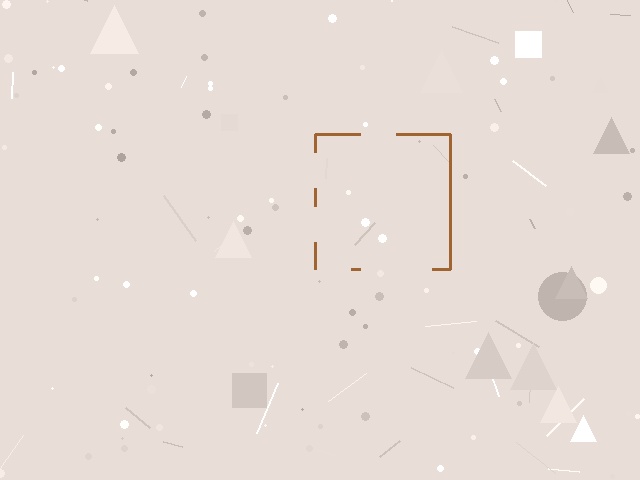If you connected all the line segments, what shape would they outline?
They would outline a square.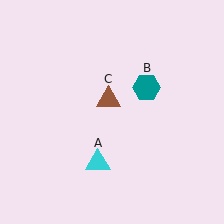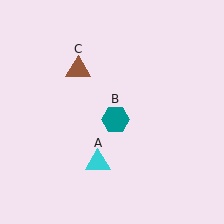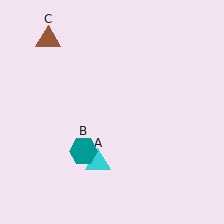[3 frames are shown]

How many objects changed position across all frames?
2 objects changed position: teal hexagon (object B), brown triangle (object C).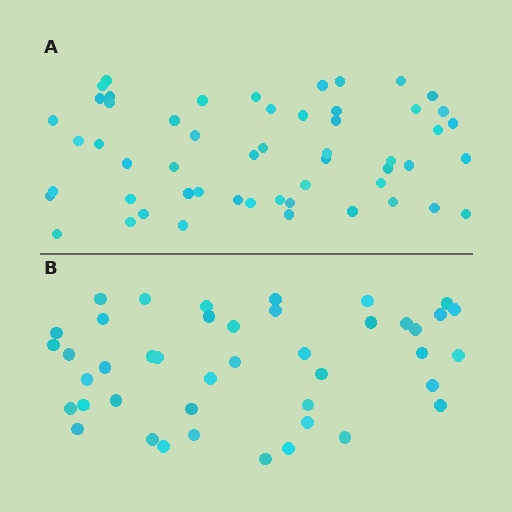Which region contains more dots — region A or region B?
Region A (the top region) has more dots.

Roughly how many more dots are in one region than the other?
Region A has roughly 12 or so more dots than region B.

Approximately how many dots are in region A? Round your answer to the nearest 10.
About 50 dots. (The exact count is 54, which rounds to 50.)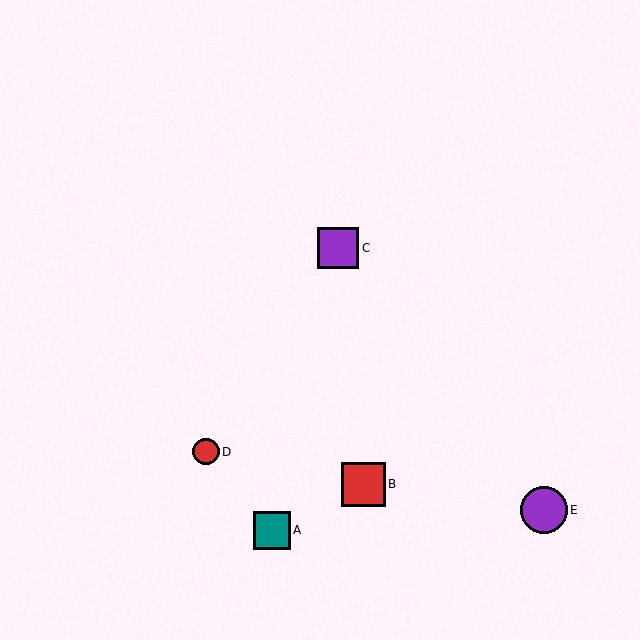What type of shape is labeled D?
Shape D is a red circle.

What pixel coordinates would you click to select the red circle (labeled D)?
Click at (206, 452) to select the red circle D.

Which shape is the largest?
The purple circle (labeled E) is the largest.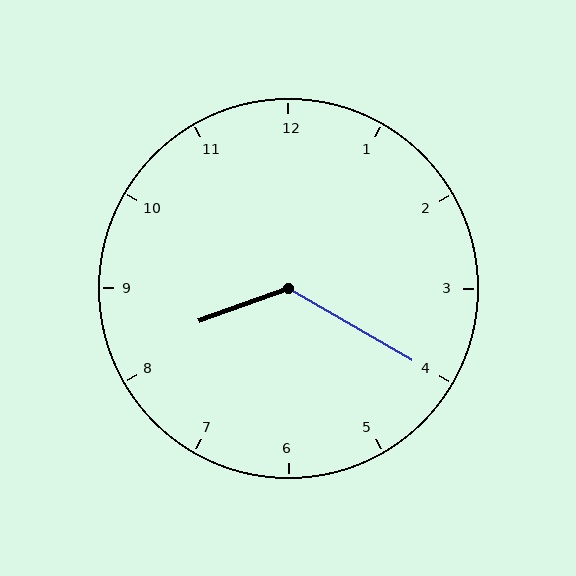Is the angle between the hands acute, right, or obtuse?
It is obtuse.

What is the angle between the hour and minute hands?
Approximately 130 degrees.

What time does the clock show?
8:20.